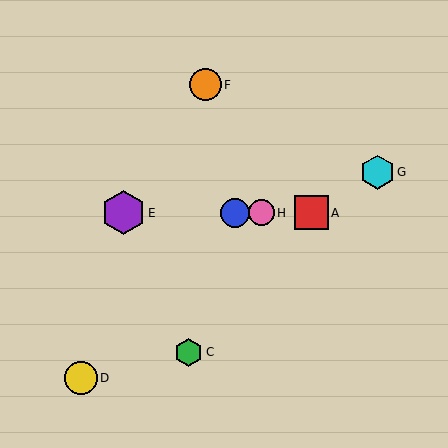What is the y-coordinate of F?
Object F is at y≈85.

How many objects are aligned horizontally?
4 objects (A, B, E, H) are aligned horizontally.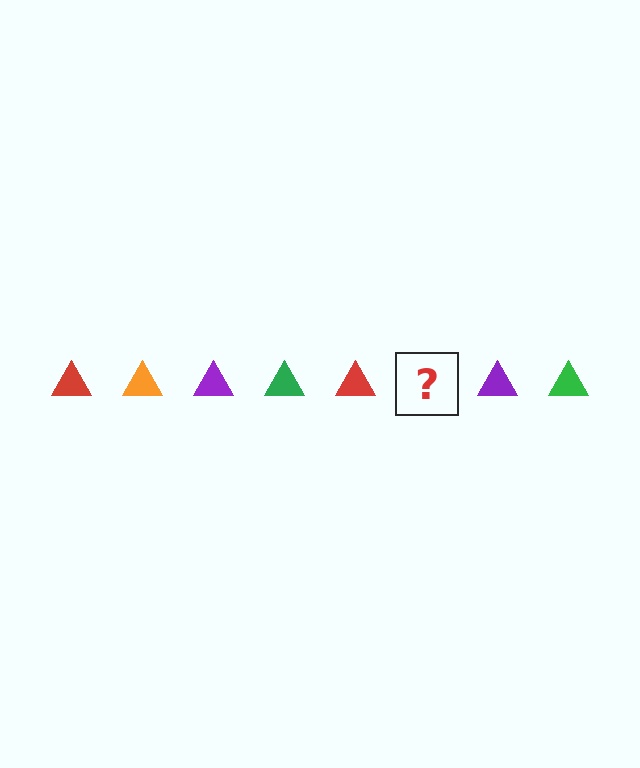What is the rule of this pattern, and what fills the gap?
The rule is that the pattern cycles through red, orange, purple, green triangles. The gap should be filled with an orange triangle.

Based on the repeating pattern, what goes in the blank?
The blank should be an orange triangle.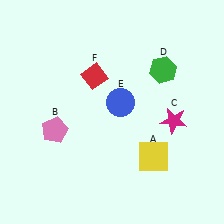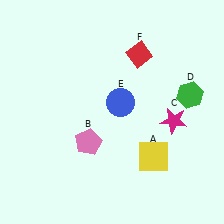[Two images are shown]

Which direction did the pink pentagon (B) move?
The pink pentagon (B) moved right.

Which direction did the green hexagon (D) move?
The green hexagon (D) moved right.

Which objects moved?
The objects that moved are: the pink pentagon (B), the green hexagon (D), the red diamond (F).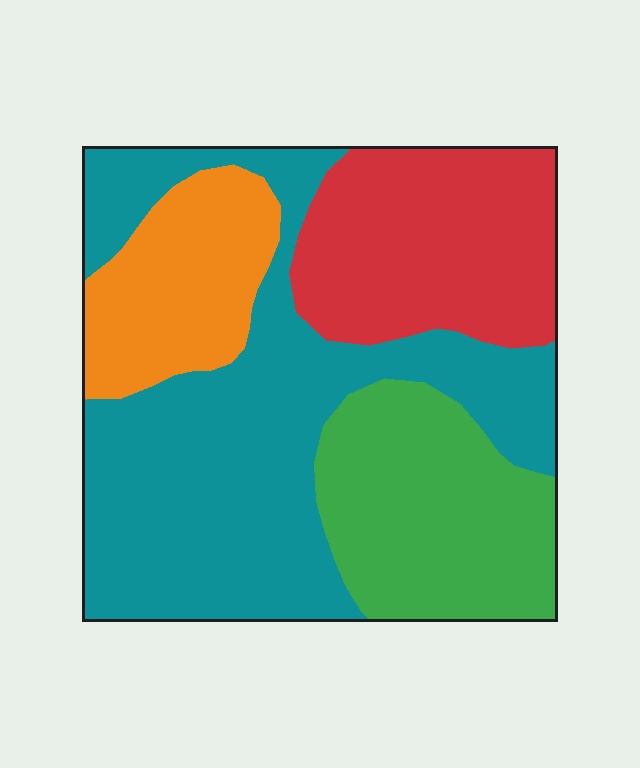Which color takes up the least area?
Orange, at roughly 15%.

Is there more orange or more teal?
Teal.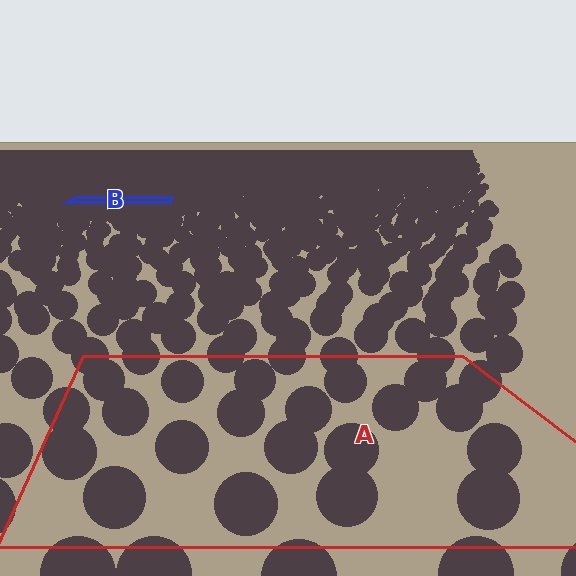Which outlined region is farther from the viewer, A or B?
Region B is farther from the viewer — the texture elements inside it appear smaller and more densely packed.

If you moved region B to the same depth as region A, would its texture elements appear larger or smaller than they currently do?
They would appear larger. At a closer depth, the same texture elements are projected at a bigger on-screen size.